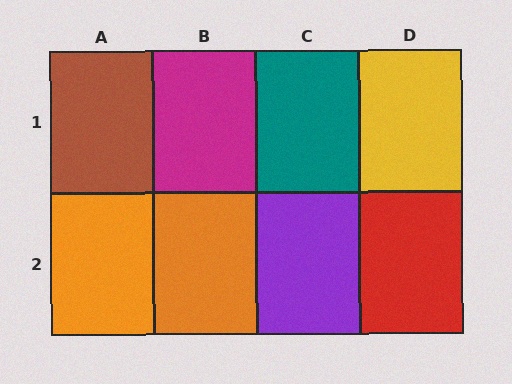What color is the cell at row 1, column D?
Yellow.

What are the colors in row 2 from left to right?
Orange, orange, purple, red.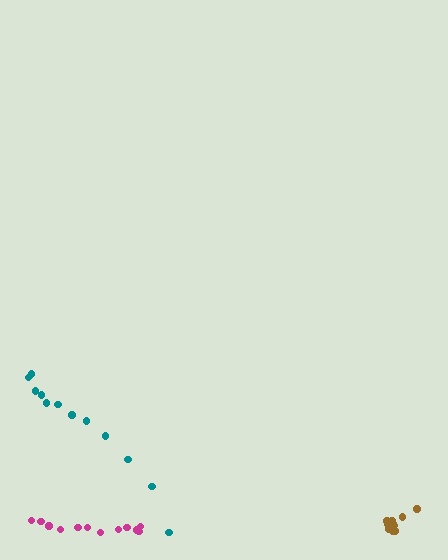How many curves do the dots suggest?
There are 3 distinct paths.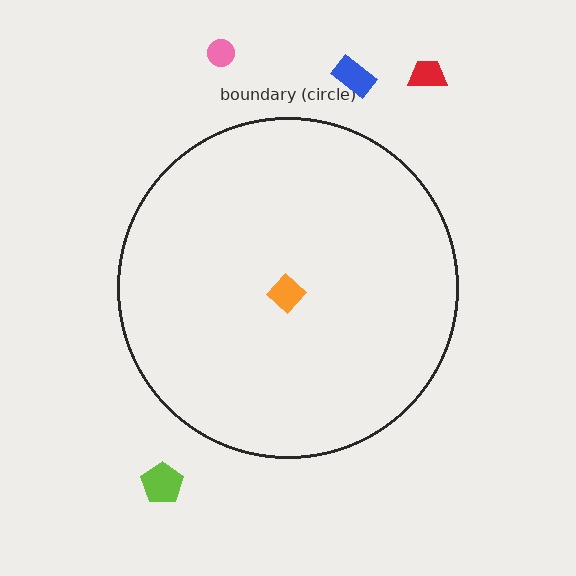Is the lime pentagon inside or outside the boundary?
Outside.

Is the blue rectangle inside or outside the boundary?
Outside.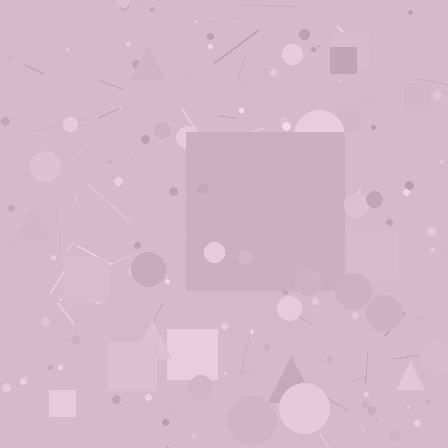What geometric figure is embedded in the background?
A square is embedded in the background.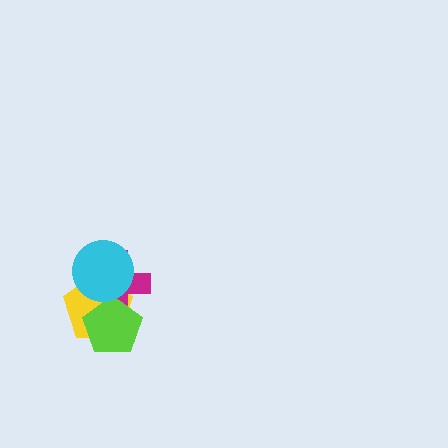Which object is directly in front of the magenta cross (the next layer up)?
The lime pentagon is directly in front of the magenta cross.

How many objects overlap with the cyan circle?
2 objects overlap with the cyan circle.